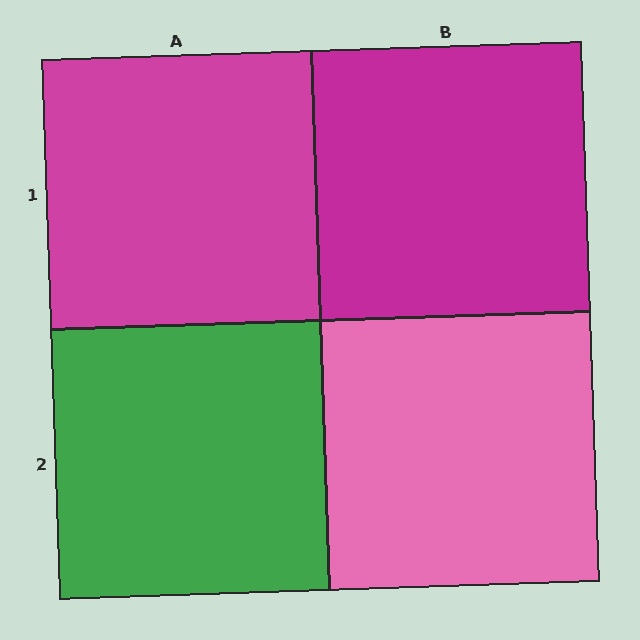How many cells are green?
1 cell is green.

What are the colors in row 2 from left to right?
Green, pink.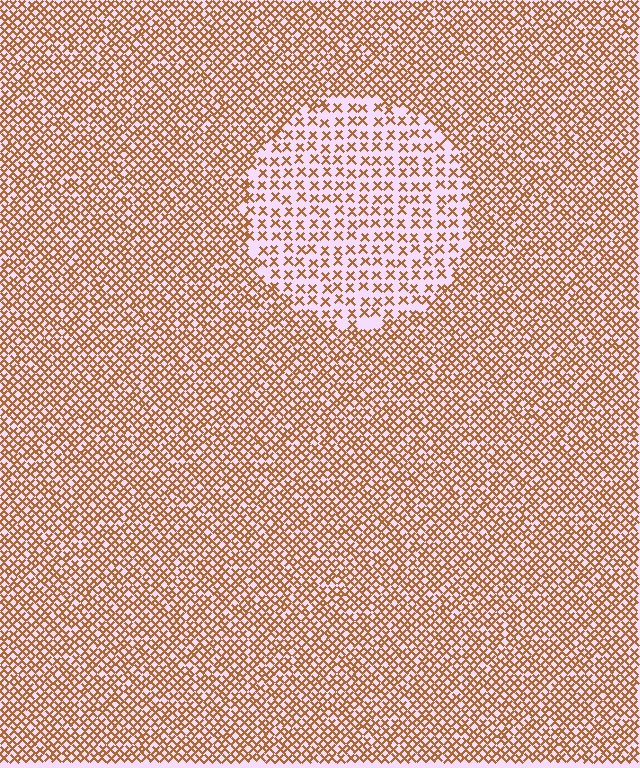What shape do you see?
I see a circle.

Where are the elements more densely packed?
The elements are more densely packed outside the circle boundary.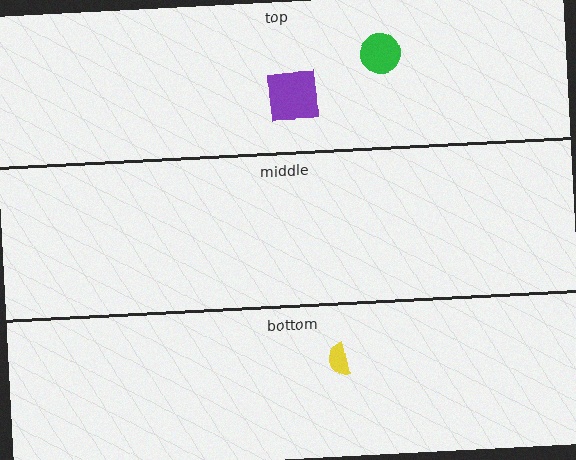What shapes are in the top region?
The purple square, the green circle.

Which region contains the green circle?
The top region.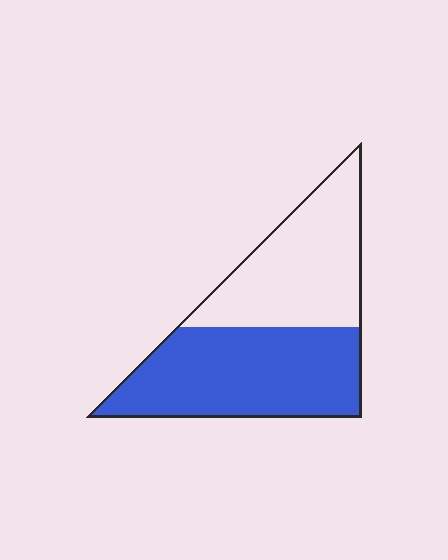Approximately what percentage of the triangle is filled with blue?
Approximately 55%.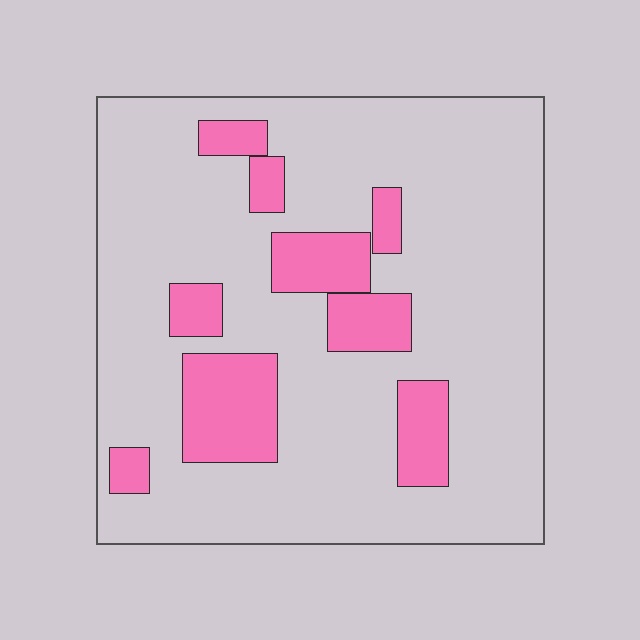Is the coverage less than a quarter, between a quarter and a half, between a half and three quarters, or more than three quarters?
Less than a quarter.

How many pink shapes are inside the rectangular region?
9.